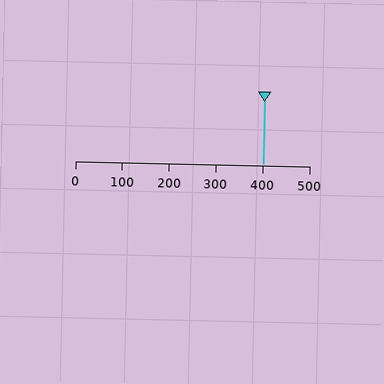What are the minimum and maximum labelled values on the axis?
The axis runs from 0 to 500.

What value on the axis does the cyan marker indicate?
The marker indicates approximately 400.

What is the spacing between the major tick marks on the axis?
The major ticks are spaced 100 apart.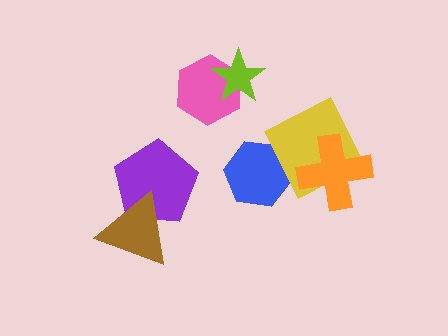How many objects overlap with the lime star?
1 object overlaps with the lime star.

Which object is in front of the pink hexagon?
The lime star is in front of the pink hexagon.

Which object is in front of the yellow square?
The orange cross is in front of the yellow square.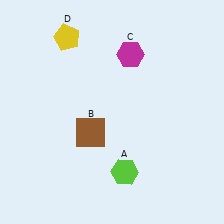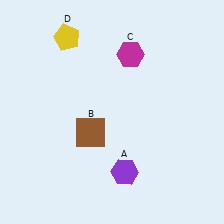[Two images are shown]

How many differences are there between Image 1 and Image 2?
There is 1 difference between the two images.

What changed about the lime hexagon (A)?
In Image 1, A is lime. In Image 2, it changed to purple.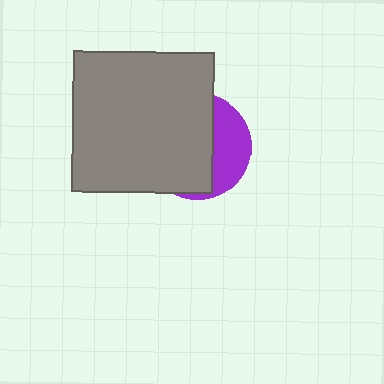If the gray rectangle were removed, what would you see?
You would see the complete purple circle.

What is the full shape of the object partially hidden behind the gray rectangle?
The partially hidden object is a purple circle.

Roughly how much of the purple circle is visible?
A small part of it is visible (roughly 33%).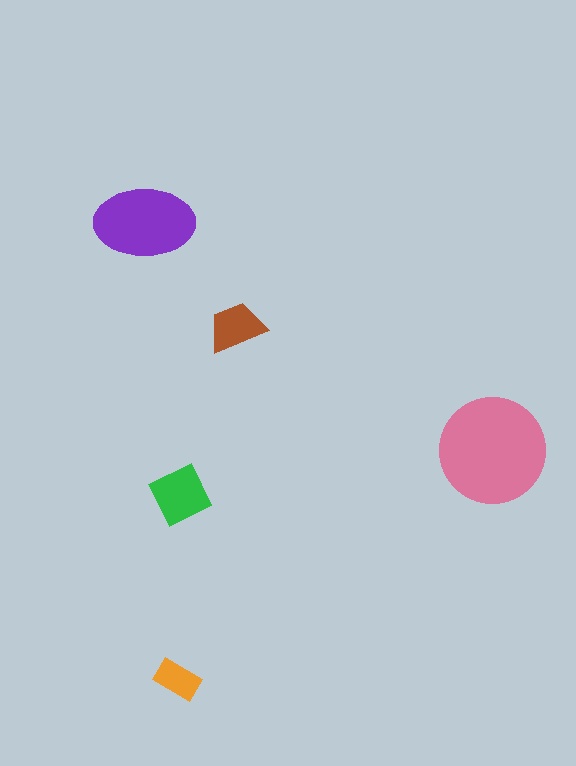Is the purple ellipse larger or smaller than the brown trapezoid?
Larger.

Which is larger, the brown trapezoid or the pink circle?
The pink circle.